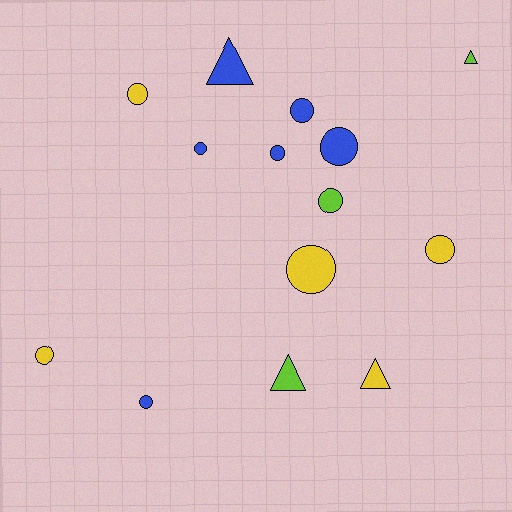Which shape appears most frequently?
Circle, with 10 objects.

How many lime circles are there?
There is 1 lime circle.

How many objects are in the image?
There are 14 objects.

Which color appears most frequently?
Blue, with 6 objects.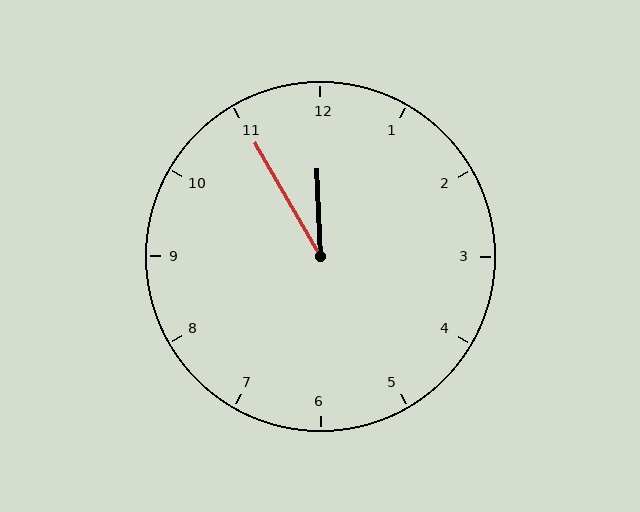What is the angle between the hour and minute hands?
Approximately 28 degrees.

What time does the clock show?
11:55.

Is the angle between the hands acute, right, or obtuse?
It is acute.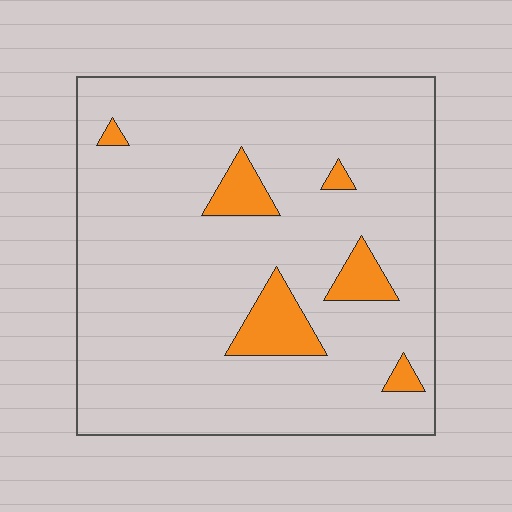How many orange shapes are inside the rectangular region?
6.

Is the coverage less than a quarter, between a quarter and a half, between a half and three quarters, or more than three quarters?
Less than a quarter.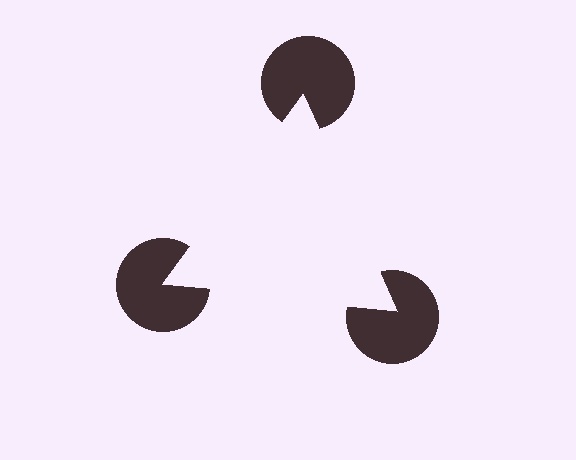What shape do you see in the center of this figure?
An illusory triangle — its edges are inferred from the aligned wedge cuts in the pac-man discs, not physically drawn.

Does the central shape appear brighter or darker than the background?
It typically appears slightly brighter than the background, even though no actual brightness change is drawn.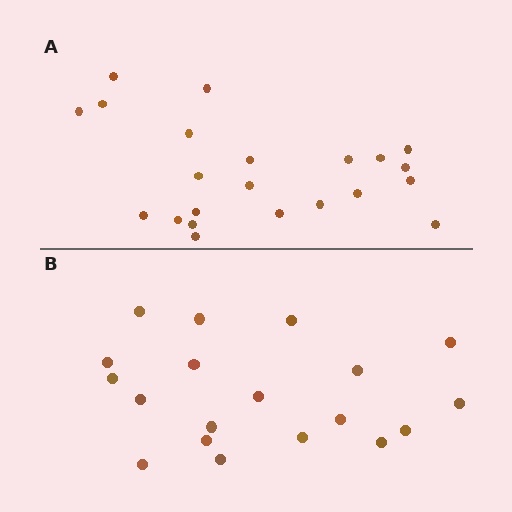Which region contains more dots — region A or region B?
Region A (the top region) has more dots.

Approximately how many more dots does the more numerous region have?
Region A has just a few more — roughly 2 or 3 more dots than region B.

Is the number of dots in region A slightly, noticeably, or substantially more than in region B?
Region A has only slightly more — the two regions are fairly close. The ratio is roughly 1.2 to 1.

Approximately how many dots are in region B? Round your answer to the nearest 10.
About 20 dots. (The exact count is 19, which rounds to 20.)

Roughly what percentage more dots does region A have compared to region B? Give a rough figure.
About 15% more.